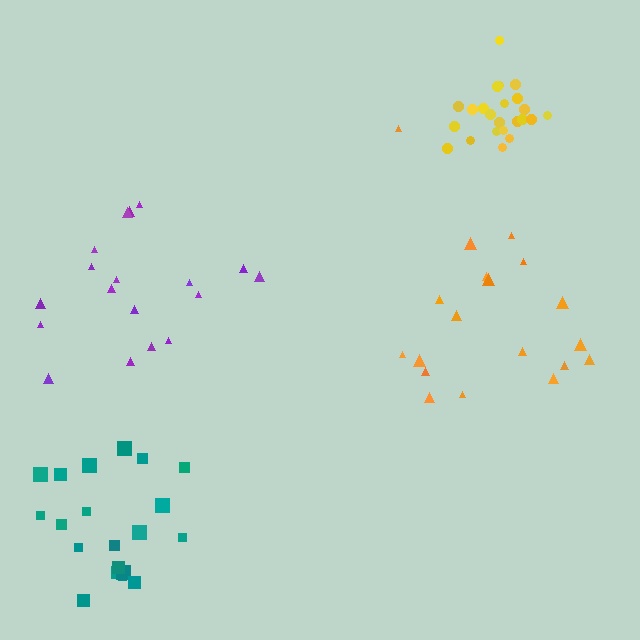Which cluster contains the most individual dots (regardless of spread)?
Yellow (23).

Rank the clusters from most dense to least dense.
yellow, teal, purple, orange.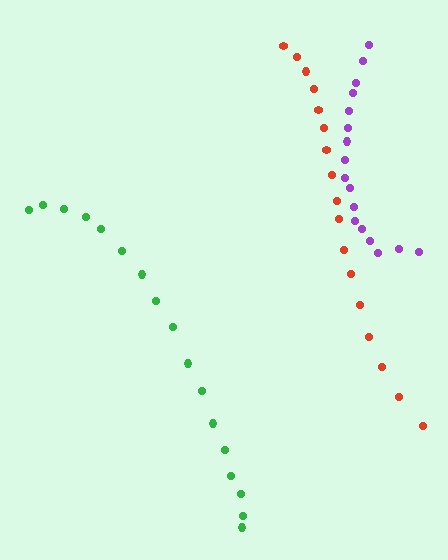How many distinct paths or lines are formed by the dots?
There are 3 distinct paths.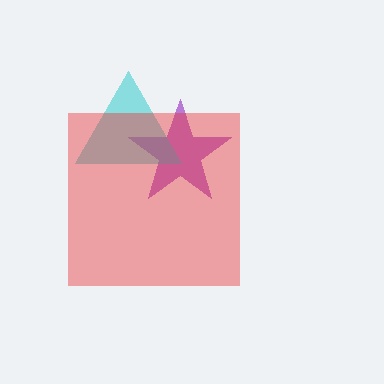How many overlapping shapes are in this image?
There are 3 overlapping shapes in the image.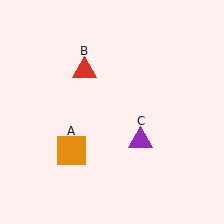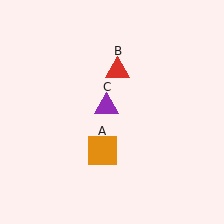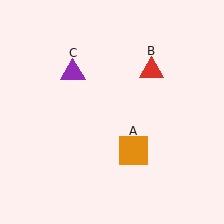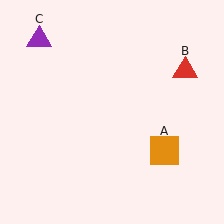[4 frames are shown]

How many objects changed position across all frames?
3 objects changed position: orange square (object A), red triangle (object B), purple triangle (object C).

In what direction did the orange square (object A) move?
The orange square (object A) moved right.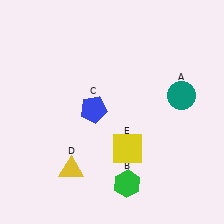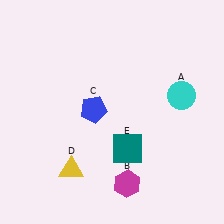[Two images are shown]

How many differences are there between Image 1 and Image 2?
There are 3 differences between the two images.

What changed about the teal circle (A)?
In Image 1, A is teal. In Image 2, it changed to cyan.